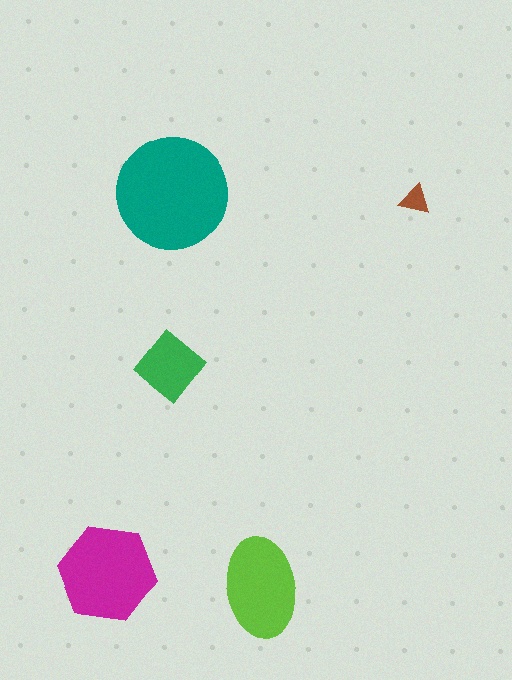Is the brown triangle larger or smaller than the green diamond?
Smaller.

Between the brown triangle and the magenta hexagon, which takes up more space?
The magenta hexagon.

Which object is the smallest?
The brown triangle.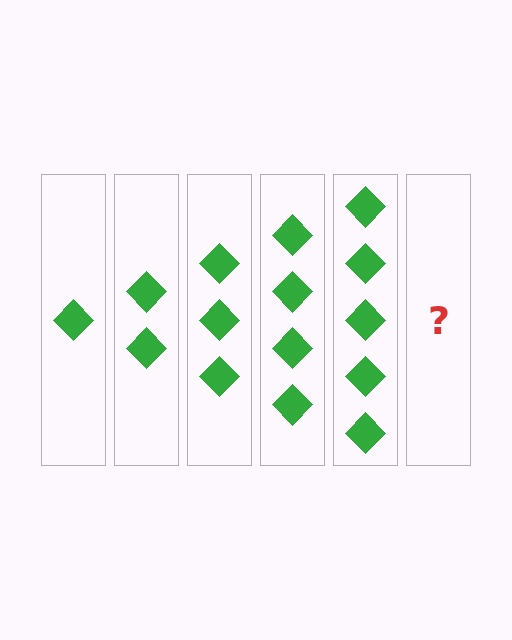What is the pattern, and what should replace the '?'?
The pattern is that each step adds one more diamond. The '?' should be 6 diamonds.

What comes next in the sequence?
The next element should be 6 diamonds.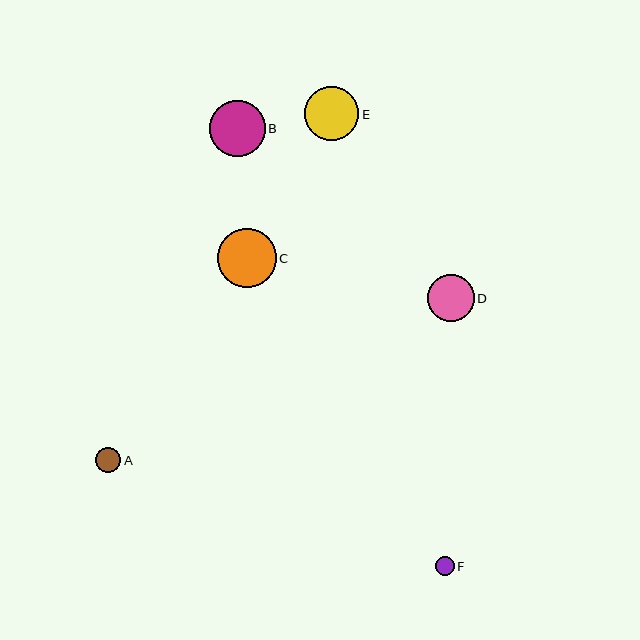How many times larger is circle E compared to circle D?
Circle E is approximately 1.2 times the size of circle D.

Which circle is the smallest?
Circle F is the smallest with a size of approximately 19 pixels.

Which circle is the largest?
Circle C is the largest with a size of approximately 59 pixels.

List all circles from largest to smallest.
From largest to smallest: C, B, E, D, A, F.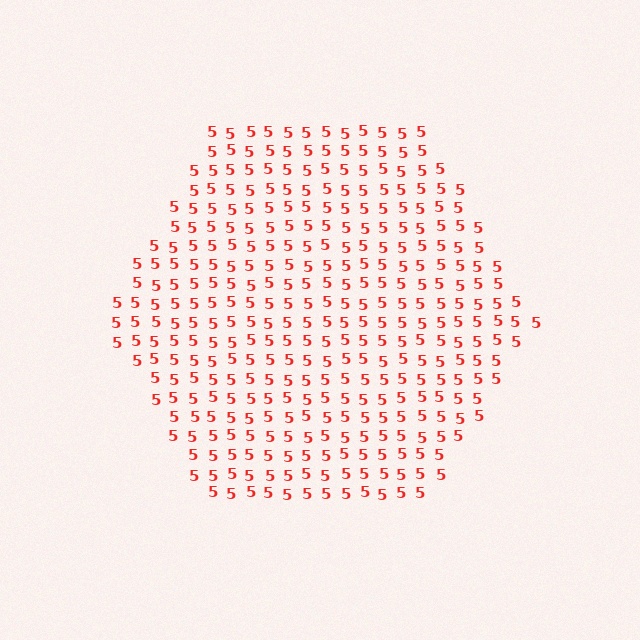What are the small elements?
The small elements are digit 5's.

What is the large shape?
The large shape is a hexagon.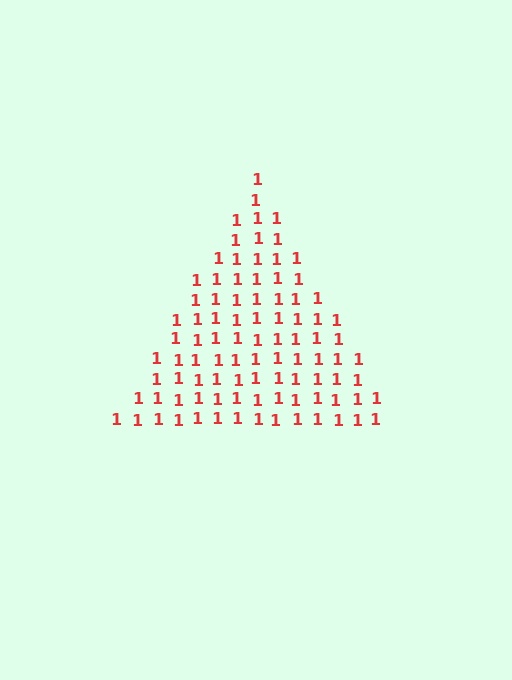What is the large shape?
The large shape is a triangle.